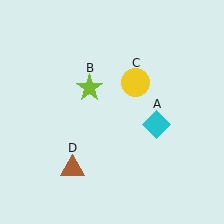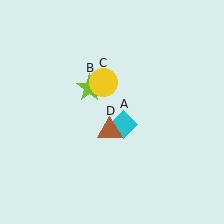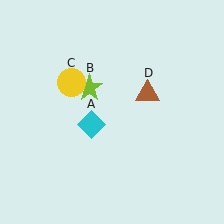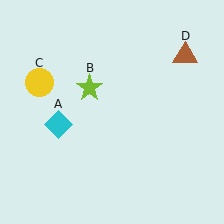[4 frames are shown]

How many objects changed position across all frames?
3 objects changed position: cyan diamond (object A), yellow circle (object C), brown triangle (object D).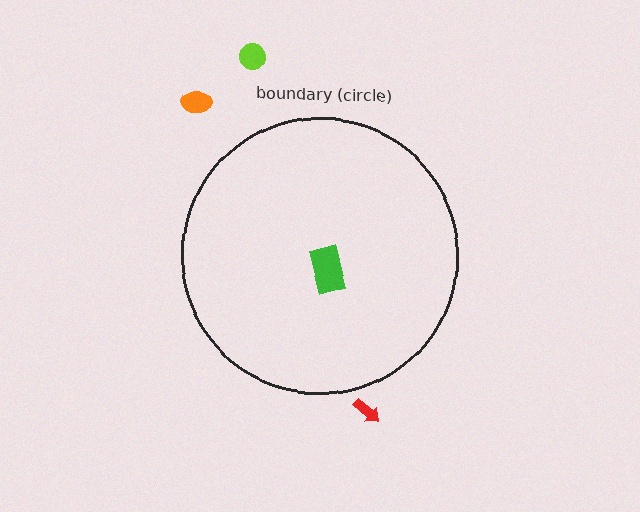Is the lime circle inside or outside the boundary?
Outside.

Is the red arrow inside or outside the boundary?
Outside.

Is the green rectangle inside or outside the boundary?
Inside.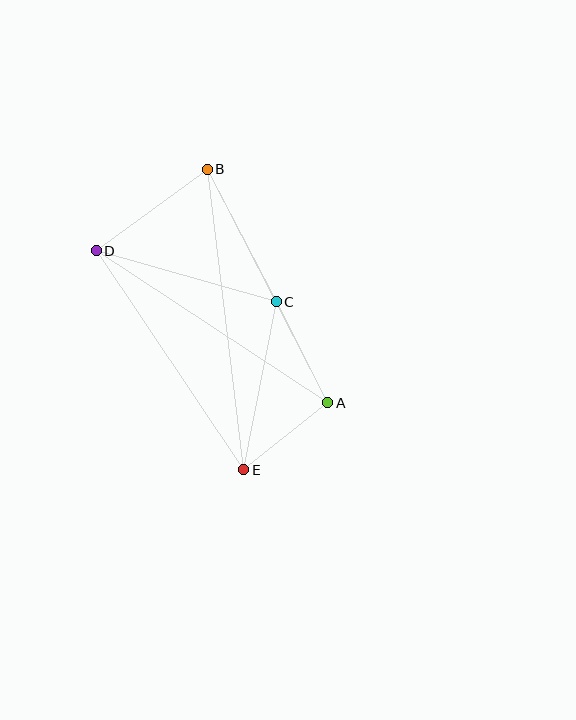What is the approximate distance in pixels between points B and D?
The distance between B and D is approximately 138 pixels.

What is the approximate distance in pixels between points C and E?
The distance between C and E is approximately 171 pixels.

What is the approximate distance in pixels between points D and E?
The distance between D and E is approximately 265 pixels.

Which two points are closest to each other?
Points A and E are closest to each other.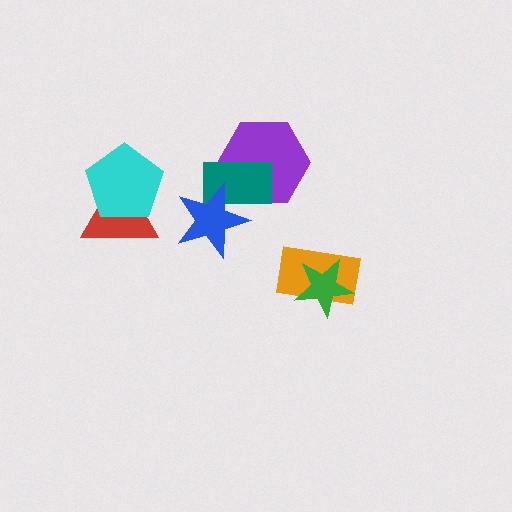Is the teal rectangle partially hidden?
Yes, it is partially covered by another shape.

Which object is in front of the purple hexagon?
The teal rectangle is in front of the purple hexagon.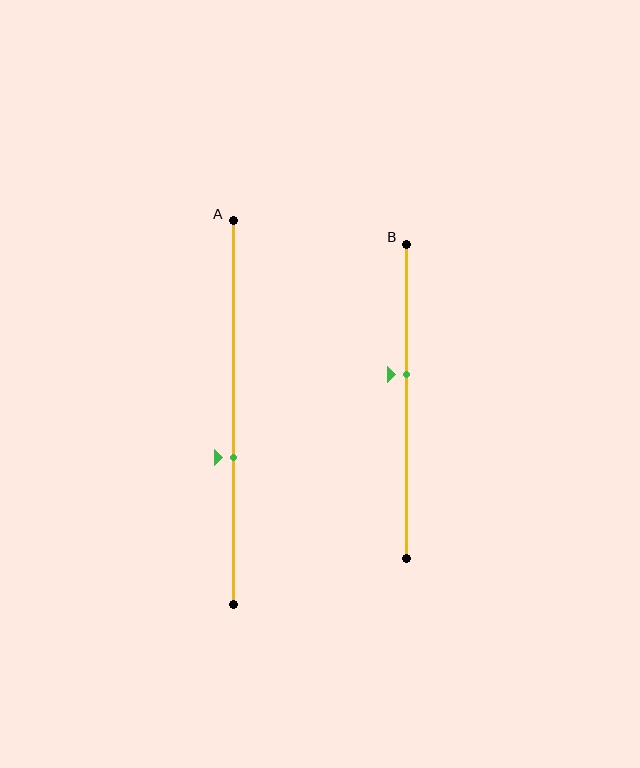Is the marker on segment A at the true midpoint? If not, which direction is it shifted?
No, the marker on segment A is shifted downward by about 12% of the segment length.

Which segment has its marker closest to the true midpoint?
Segment B has its marker closest to the true midpoint.